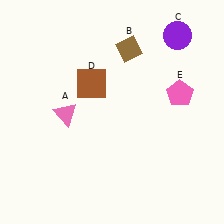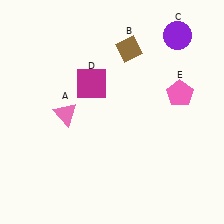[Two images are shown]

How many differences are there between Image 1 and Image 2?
There is 1 difference between the two images.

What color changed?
The square (D) changed from brown in Image 1 to magenta in Image 2.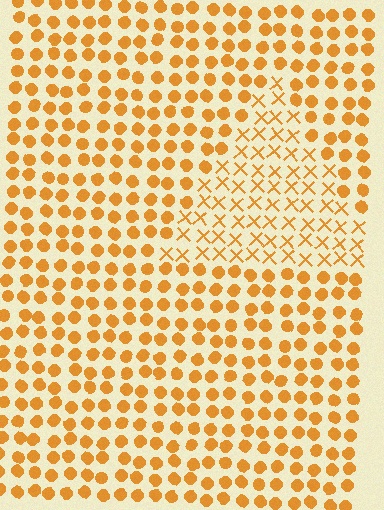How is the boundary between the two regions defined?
The boundary is defined by a change in element shape: X marks inside vs. circles outside. All elements share the same color and spacing.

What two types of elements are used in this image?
The image uses X marks inside the triangle region and circles outside it.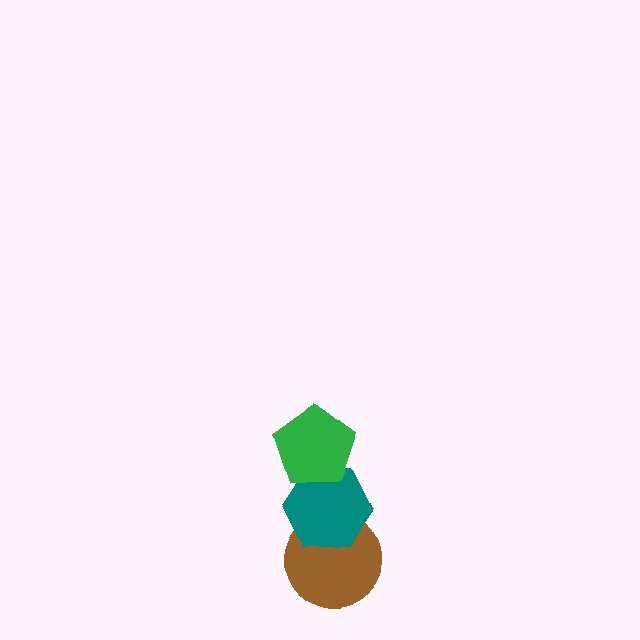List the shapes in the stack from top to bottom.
From top to bottom: the green pentagon, the teal hexagon, the brown circle.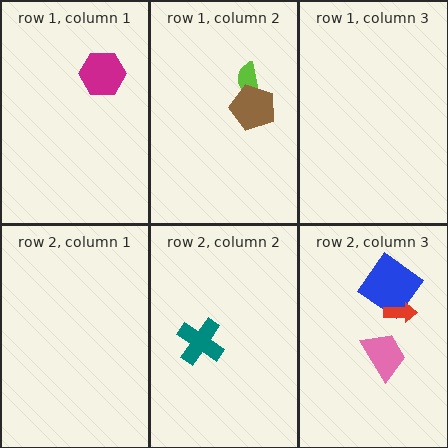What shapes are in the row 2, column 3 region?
The blue diamond, the pink trapezoid, the red arrow.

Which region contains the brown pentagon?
The row 1, column 2 region.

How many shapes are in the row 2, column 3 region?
3.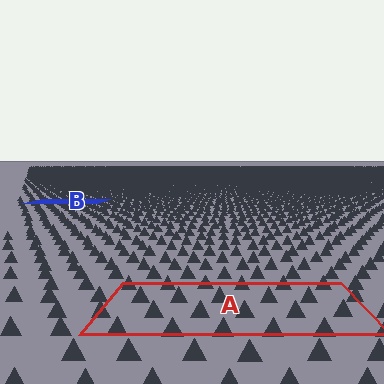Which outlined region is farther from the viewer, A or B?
Region B is farther from the viewer — the texture elements inside it appear smaller and more densely packed.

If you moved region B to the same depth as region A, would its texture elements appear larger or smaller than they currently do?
They would appear larger. At a closer depth, the same texture elements are projected at a bigger on-screen size.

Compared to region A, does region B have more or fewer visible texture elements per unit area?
Region B has more texture elements per unit area — they are packed more densely because it is farther away.